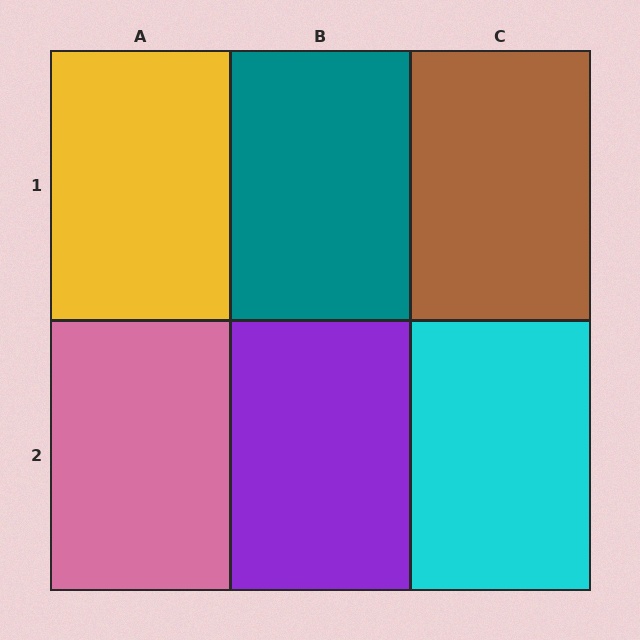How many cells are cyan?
1 cell is cyan.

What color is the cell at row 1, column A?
Yellow.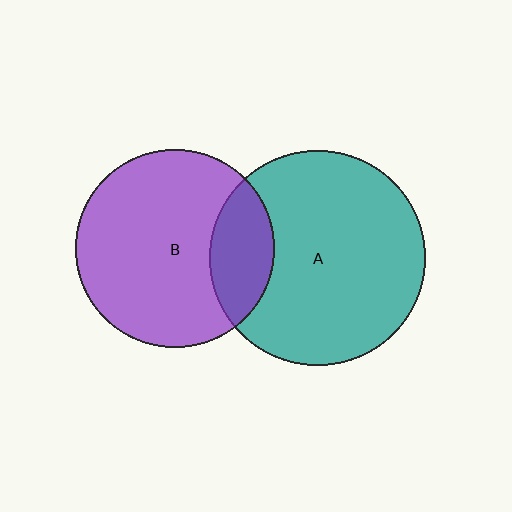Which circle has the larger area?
Circle A (teal).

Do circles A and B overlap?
Yes.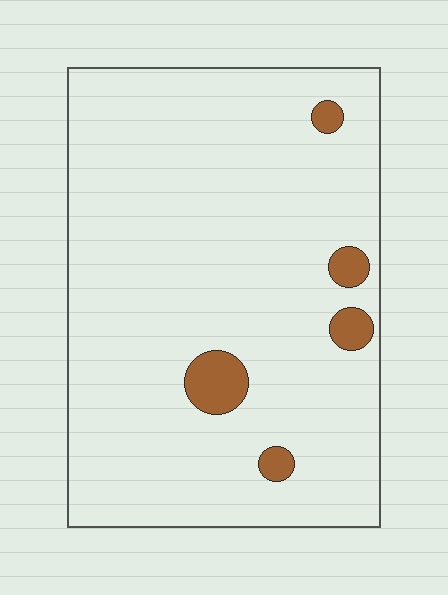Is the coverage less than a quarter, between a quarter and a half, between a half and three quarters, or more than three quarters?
Less than a quarter.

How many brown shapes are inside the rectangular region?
5.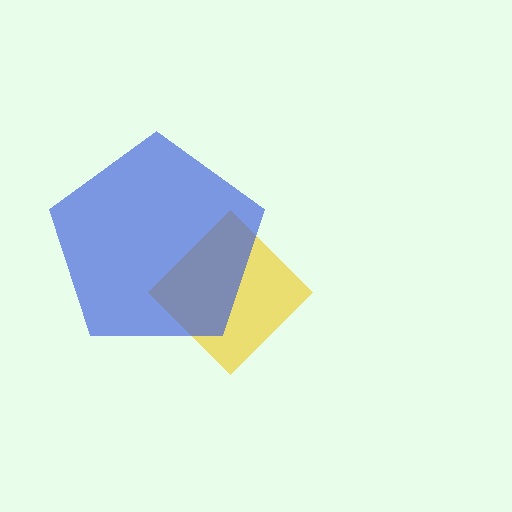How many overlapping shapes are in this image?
There are 2 overlapping shapes in the image.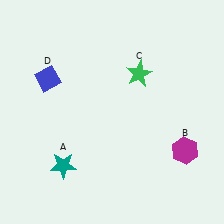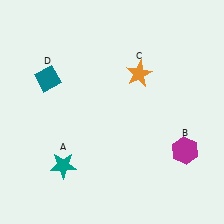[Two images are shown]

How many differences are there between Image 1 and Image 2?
There are 2 differences between the two images.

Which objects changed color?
C changed from green to orange. D changed from blue to teal.